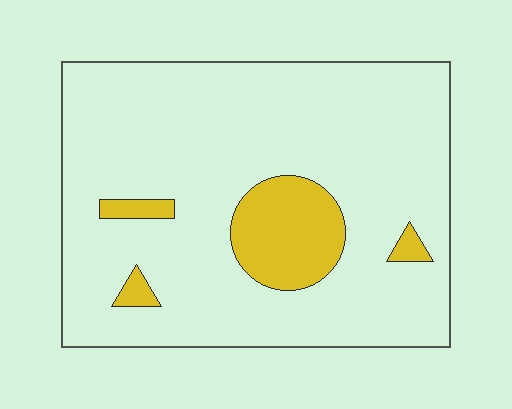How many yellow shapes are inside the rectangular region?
4.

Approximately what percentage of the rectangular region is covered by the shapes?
Approximately 15%.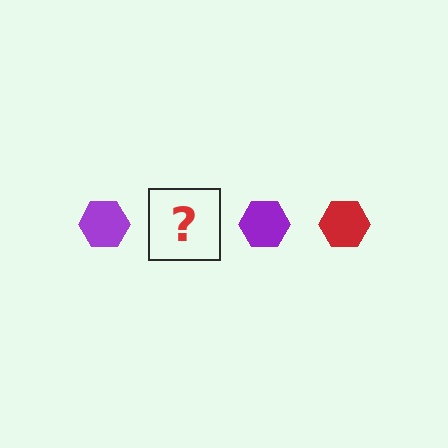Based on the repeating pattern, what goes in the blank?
The blank should be a red hexagon.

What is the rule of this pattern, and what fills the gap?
The rule is that the pattern cycles through purple, red hexagons. The gap should be filled with a red hexagon.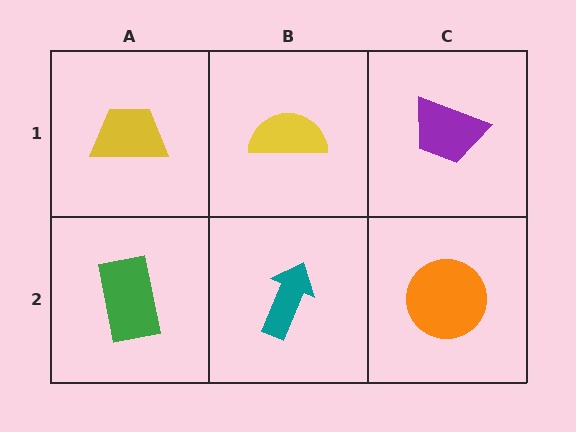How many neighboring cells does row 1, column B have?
3.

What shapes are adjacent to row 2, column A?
A yellow trapezoid (row 1, column A), a teal arrow (row 2, column B).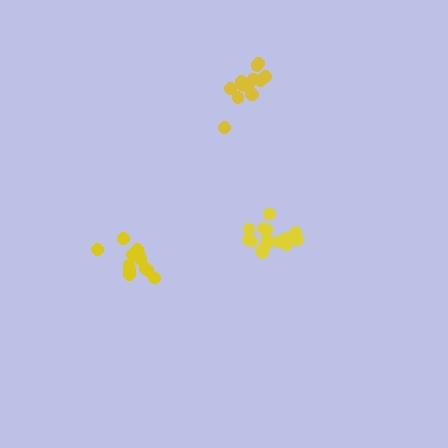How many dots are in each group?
Group 1: 15 dots, Group 2: 12 dots, Group 3: 13 dots (40 total).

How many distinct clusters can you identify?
There are 3 distinct clusters.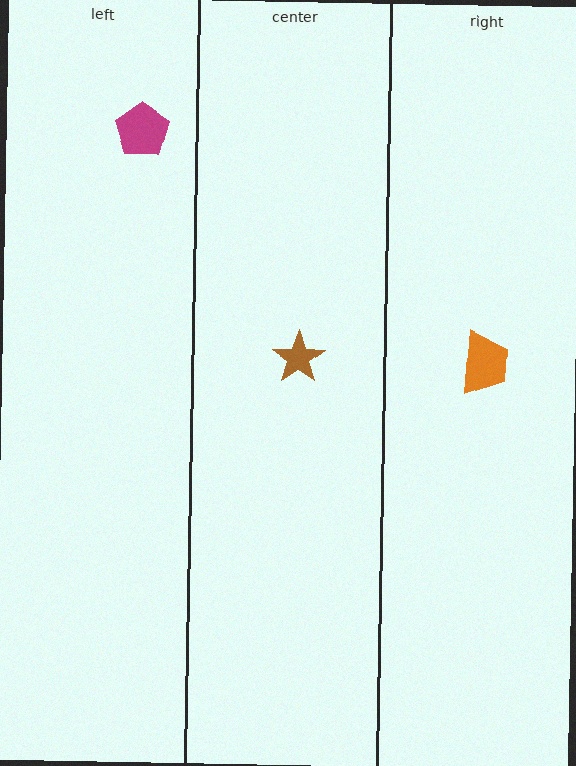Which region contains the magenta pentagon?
The left region.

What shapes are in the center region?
The brown star.